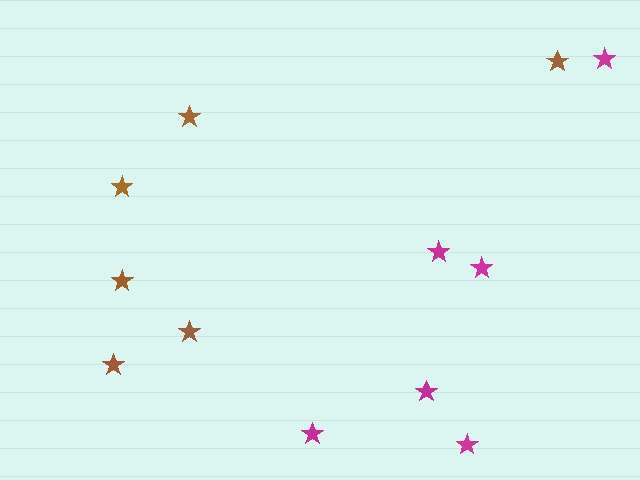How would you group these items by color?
There are 2 groups: one group of brown stars (6) and one group of magenta stars (6).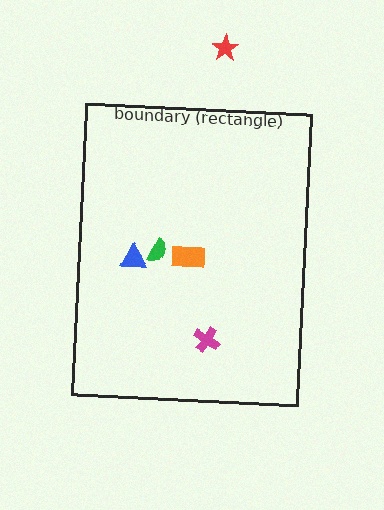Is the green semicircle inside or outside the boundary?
Inside.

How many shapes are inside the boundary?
4 inside, 1 outside.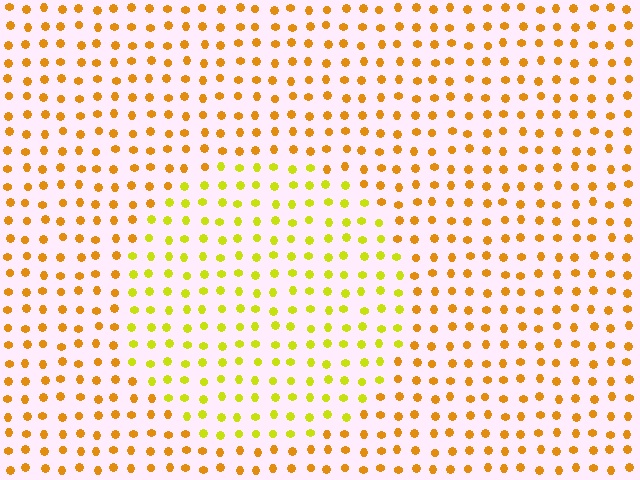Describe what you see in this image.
The image is filled with small orange elements in a uniform arrangement. A circle-shaped region is visible where the elements are tinted to a slightly different hue, forming a subtle color boundary.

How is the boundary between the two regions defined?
The boundary is defined purely by a slight shift in hue (about 31 degrees). Spacing, size, and orientation are identical on both sides.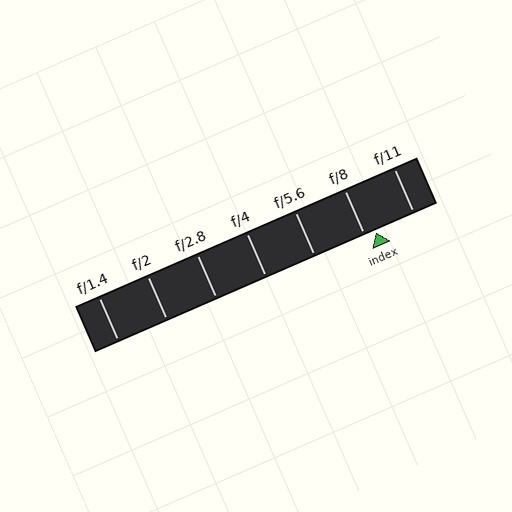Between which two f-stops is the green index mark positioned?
The index mark is between f/8 and f/11.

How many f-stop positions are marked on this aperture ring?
There are 7 f-stop positions marked.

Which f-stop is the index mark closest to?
The index mark is closest to f/8.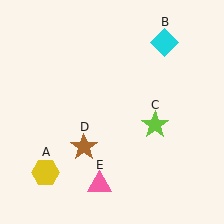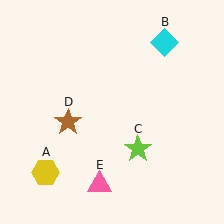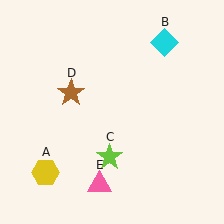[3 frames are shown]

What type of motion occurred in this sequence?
The lime star (object C), brown star (object D) rotated clockwise around the center of the scene.